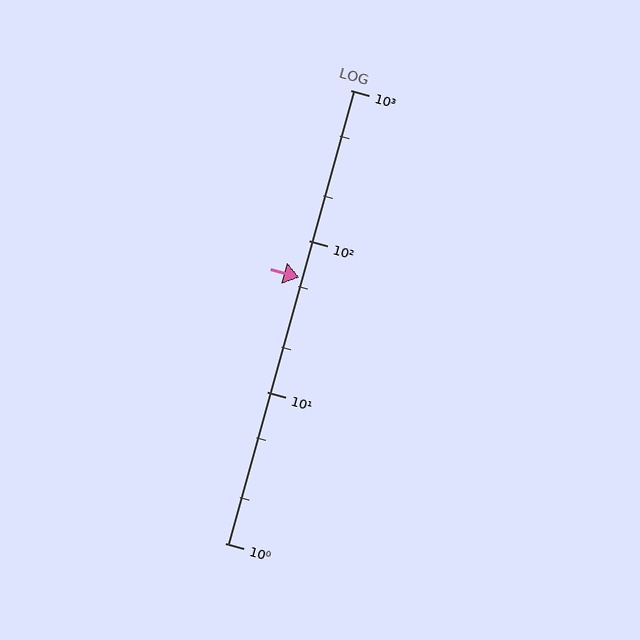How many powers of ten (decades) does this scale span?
The scale spans 3 decades, from 1 to 1000.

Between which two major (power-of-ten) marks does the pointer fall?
The pointer is between 10 and 100.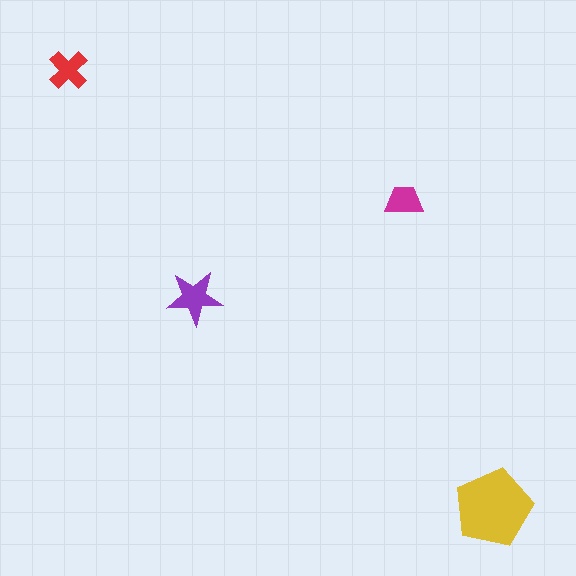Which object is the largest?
The yellow pentagon.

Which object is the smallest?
The magenta trapezoid.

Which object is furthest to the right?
The yellow pentagon is rightmost.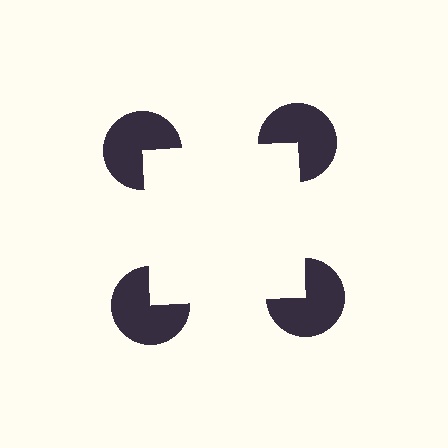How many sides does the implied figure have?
4 sides.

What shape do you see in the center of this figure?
An illusory square — its edges are inferred from the aligned wedge cuts in the pac-man discs, not physically drawn.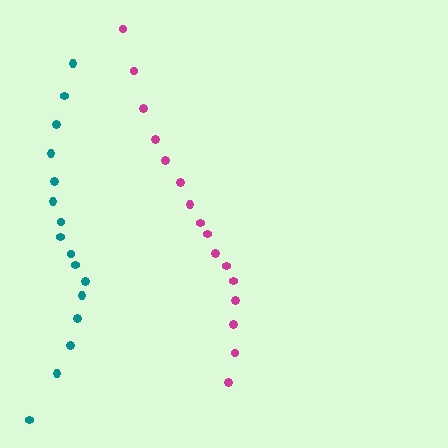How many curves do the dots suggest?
There are 2 distinct paths.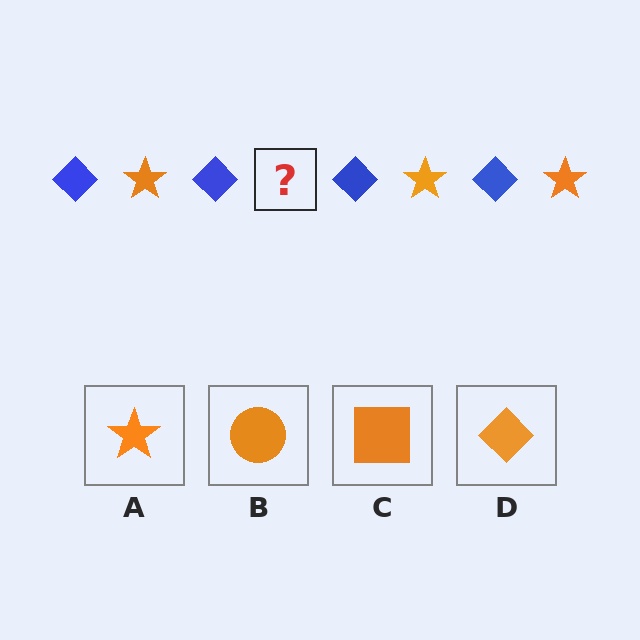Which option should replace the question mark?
Option A.